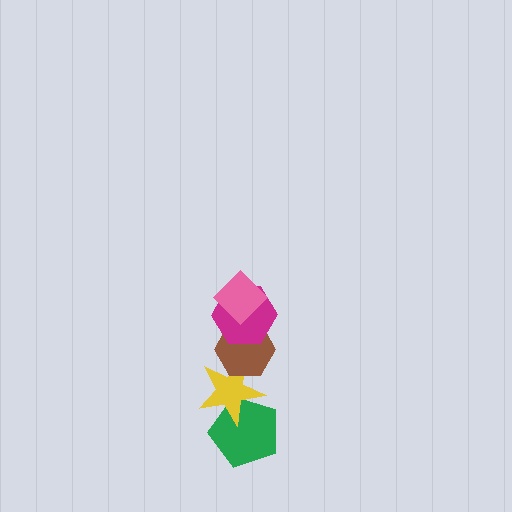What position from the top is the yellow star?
The yellow star is 4th from the top.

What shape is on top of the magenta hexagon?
The pink diamond is on top of the magenta hexagon.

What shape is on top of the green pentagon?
The yellow star is on top of the green pentagon.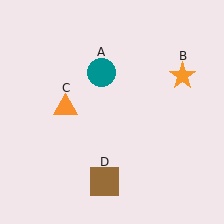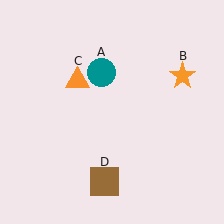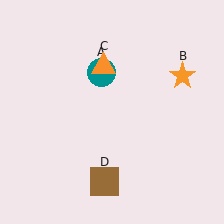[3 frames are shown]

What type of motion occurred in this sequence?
The orange triangle (object C) rotated clockwise around the center of the scene.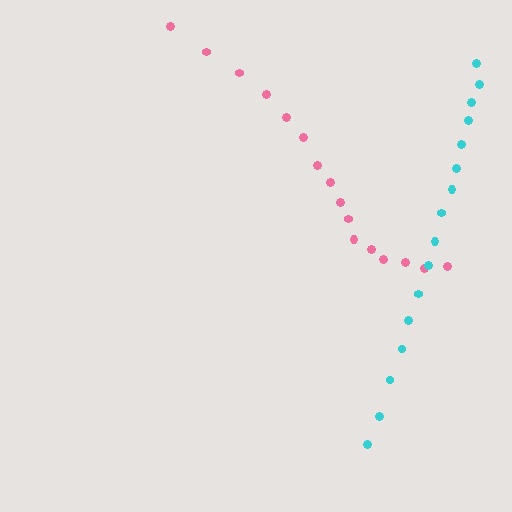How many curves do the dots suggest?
There are 2 distinct paths.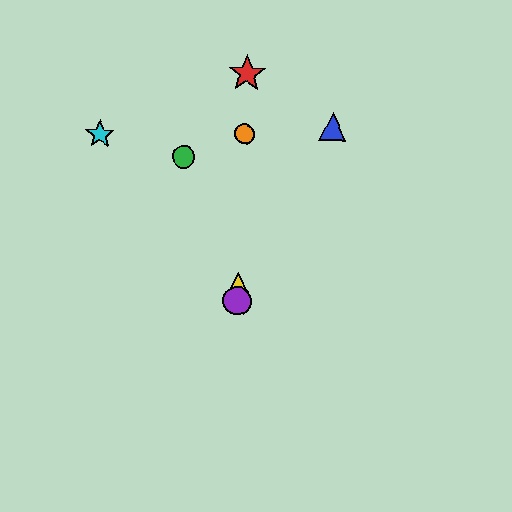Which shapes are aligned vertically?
The red star, the yellow triangle, the purple circle, the orange circle are aligned vertically.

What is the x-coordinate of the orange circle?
The orange circle is at x≈244.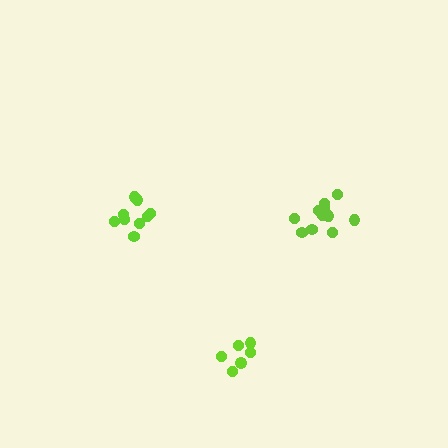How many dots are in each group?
Group 1: 6 dots, Group 2: 12 dots, Group 3: 9 dots (27 total).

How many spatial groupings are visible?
There are 3 spatial groupings.